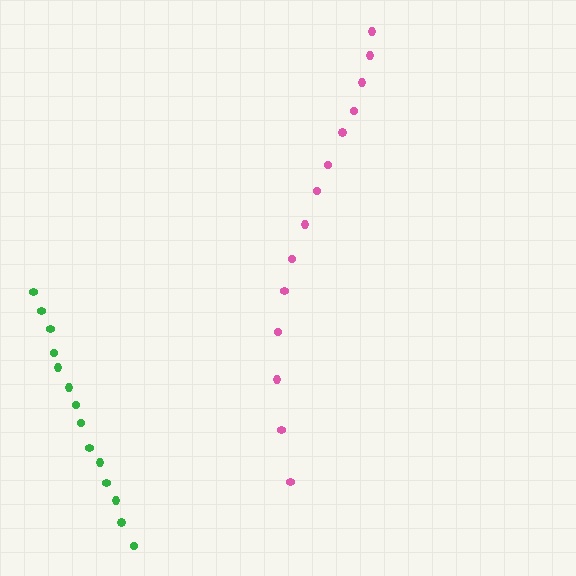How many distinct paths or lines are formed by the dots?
There are 2 distinct paths.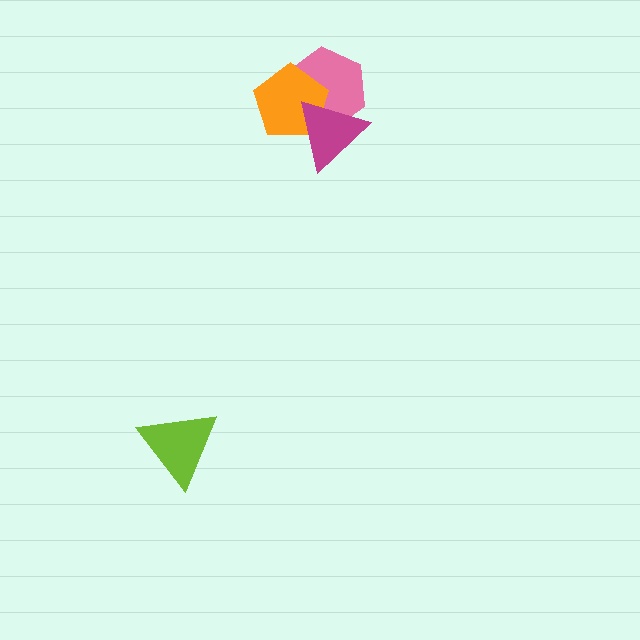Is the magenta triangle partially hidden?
No, no other shape covers it.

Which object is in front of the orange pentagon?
The magenta triangle is in front of the orange pentagon.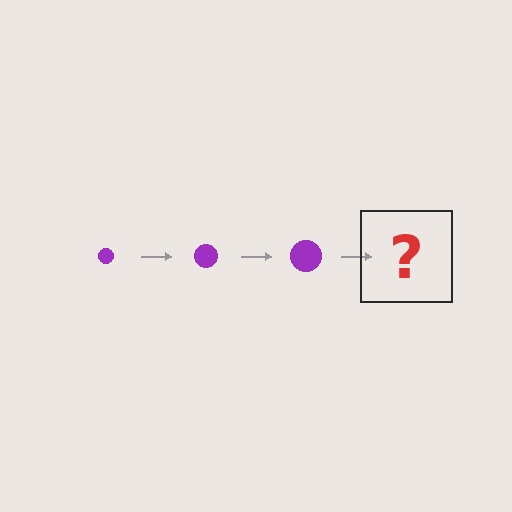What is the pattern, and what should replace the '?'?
The pattern is that the circle gets progressively larger each step. The '?' should be a purple circle, larger than the previous one.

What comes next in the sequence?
The next element should be a purple circle, larger than the previous one.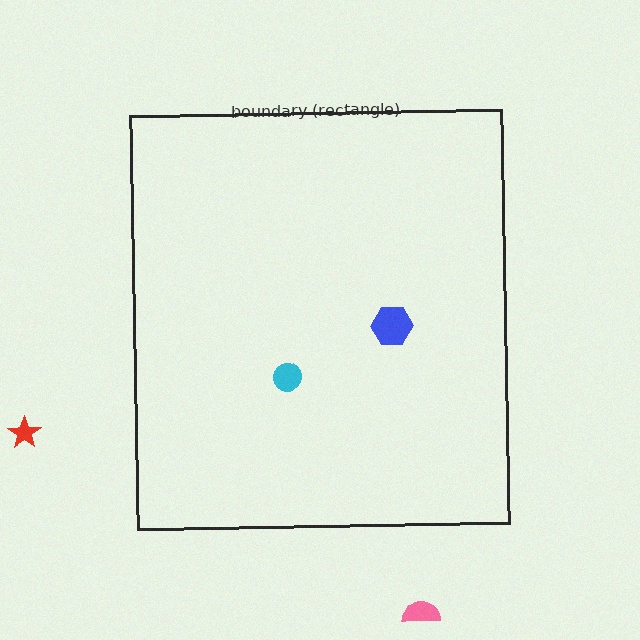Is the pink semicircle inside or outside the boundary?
Outside.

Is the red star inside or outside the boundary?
Outside.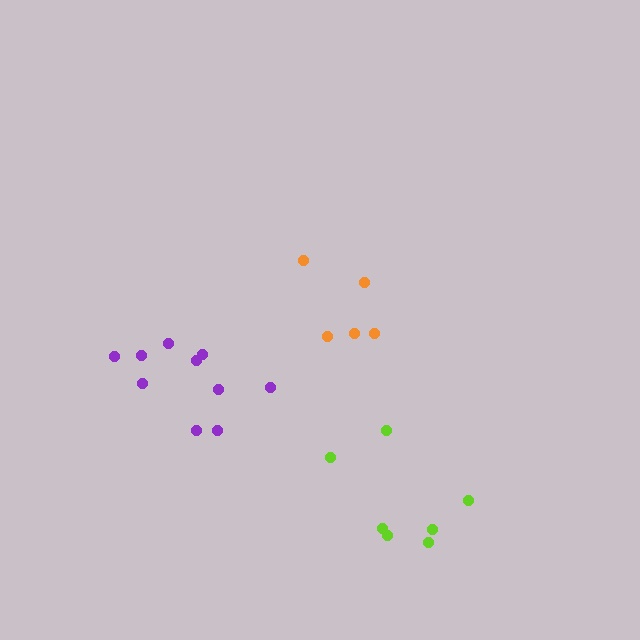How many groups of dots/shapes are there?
There are 3 groups.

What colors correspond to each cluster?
The clusters are colored: orange, purple, lime.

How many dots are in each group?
Group 1: 5 dots, Group 2: 10 dots, Group 3: 7 dots (22 total).